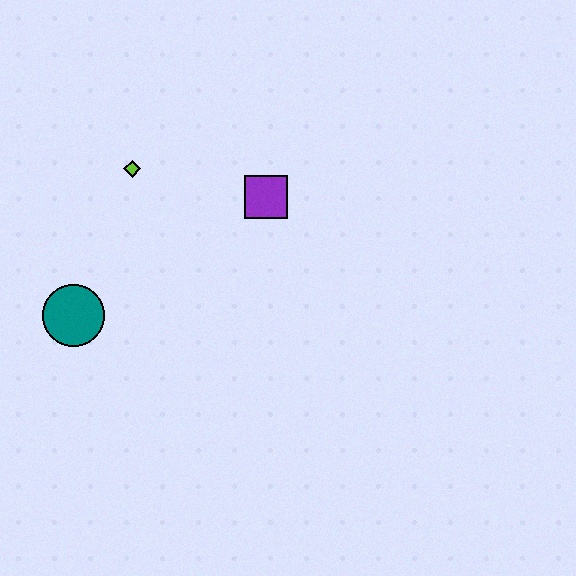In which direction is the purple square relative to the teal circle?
The purple square is to the right of the teal circle.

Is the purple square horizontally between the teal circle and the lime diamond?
No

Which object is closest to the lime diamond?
The purple square is closest to the lime diamond.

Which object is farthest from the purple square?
The teal circle is farthest from the purple square.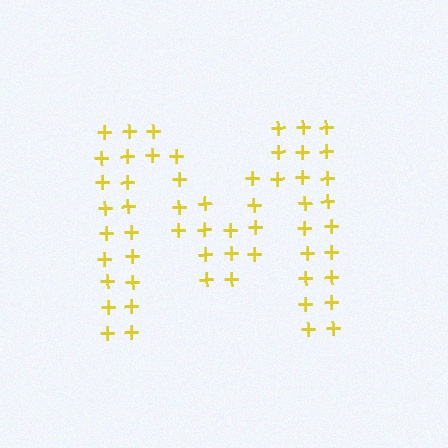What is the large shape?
The large shape is the letter M.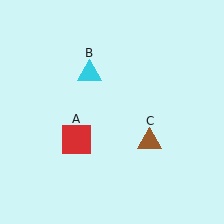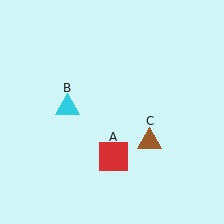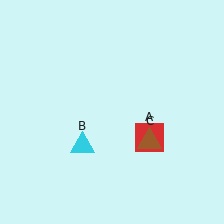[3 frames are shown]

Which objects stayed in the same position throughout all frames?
Brown triangle (object C) remained stationary.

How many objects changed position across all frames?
2 objects changed position: red square (object A), cyan triangle (object B).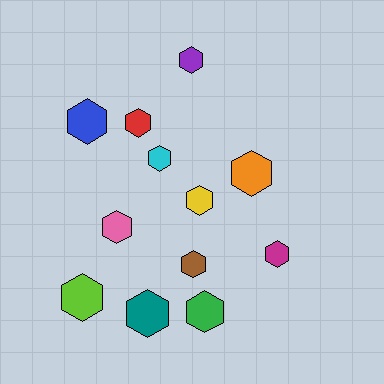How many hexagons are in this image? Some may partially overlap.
There are 12 hexagons.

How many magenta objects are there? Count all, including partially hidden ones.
There is 1 magenta object.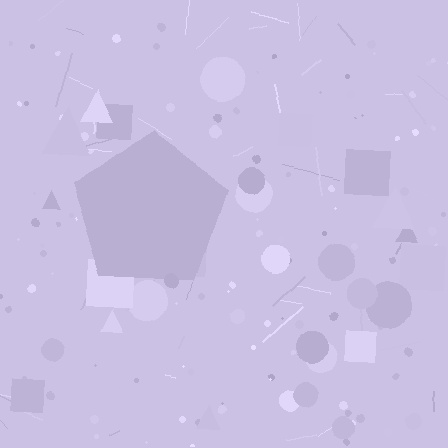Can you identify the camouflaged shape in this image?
The camouflaged shape is a pentagon.